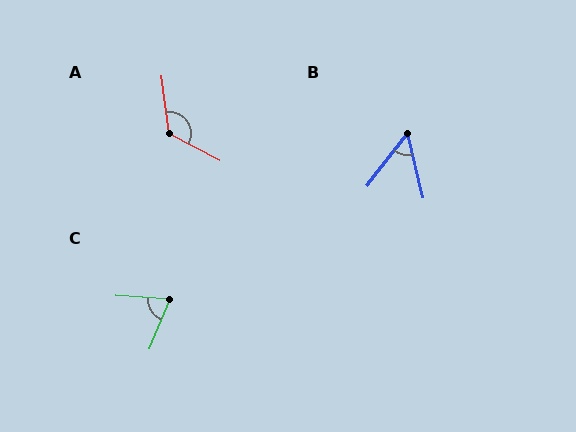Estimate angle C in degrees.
Approximately 72 degrees.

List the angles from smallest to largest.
B (52°), C (72°), A (125°).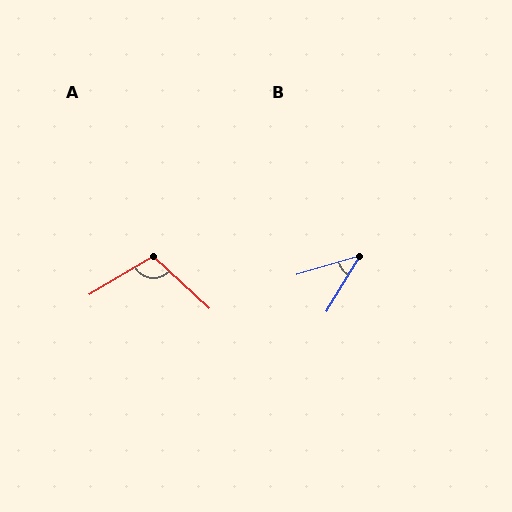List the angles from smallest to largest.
B (42°), A (106°).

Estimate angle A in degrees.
Approximately 106 degrees.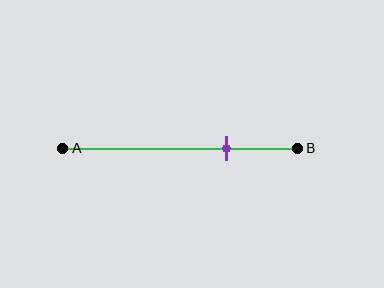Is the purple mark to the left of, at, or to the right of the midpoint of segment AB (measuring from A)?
The purple mark is to the right of the midpoint of segment AB.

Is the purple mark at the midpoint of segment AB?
No, the mark is at about 70% from A, not at the 50% midpoint.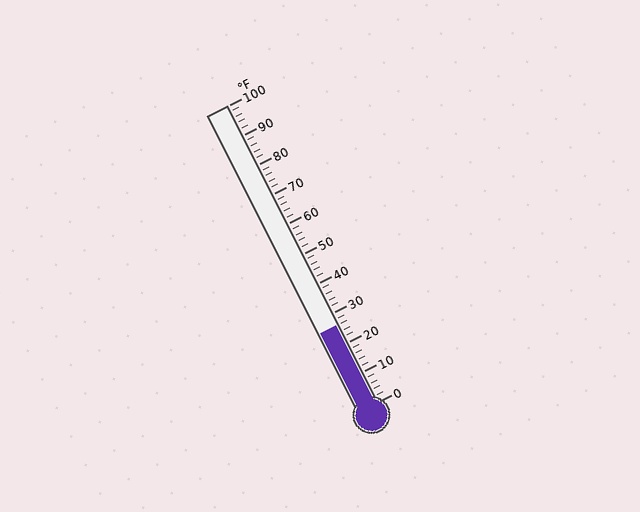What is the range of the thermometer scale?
The thermometer scale ranges from 0°F to 100°F.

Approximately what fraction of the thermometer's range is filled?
The thermometer is filled to approximately 25% of its range.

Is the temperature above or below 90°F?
The temperature is below 90°F.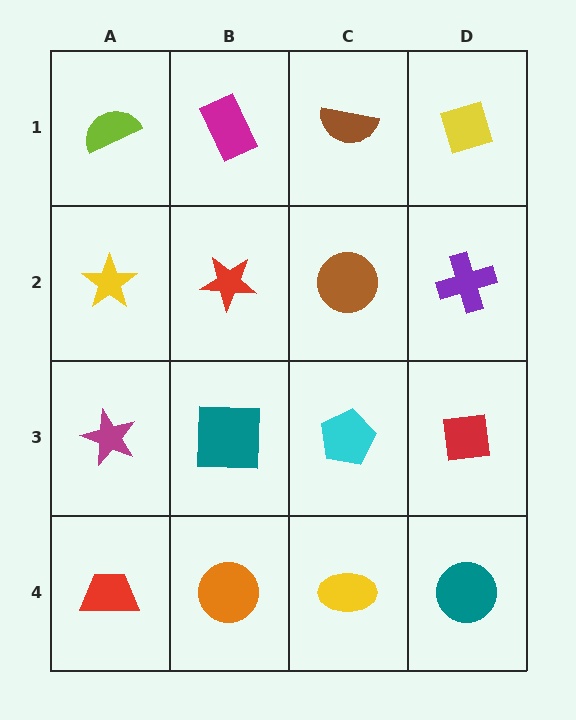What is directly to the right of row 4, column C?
A teal circle.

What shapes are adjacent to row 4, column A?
A magenta star (row 3, column A), an orange circle (row 4, column B).